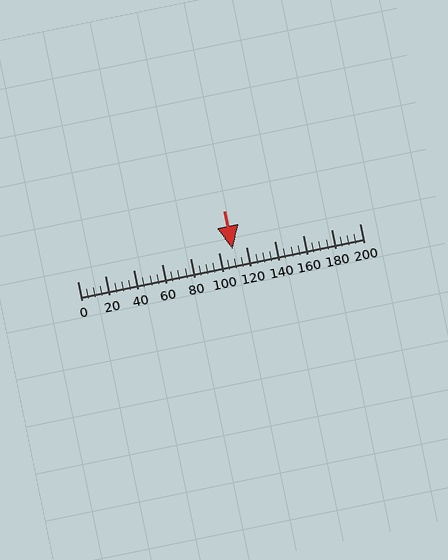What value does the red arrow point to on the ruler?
The red arrow points to approximately 110.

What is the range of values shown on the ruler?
The ruler shows values from 0 to 200.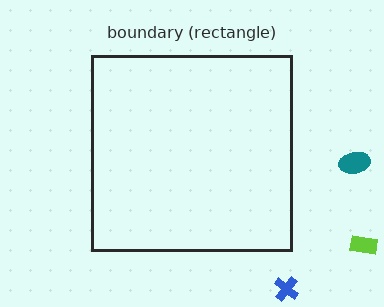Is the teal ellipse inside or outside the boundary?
Outside.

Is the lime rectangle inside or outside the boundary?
Outside.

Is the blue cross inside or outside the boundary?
Outside.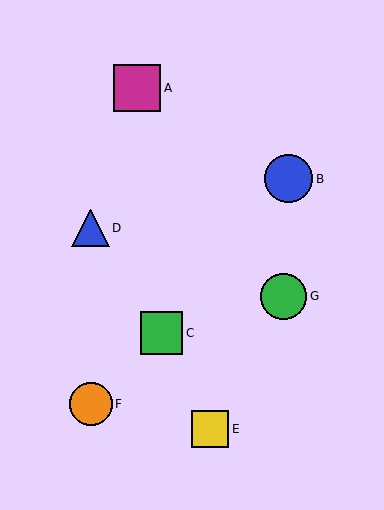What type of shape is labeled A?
Shape A is a magenta square.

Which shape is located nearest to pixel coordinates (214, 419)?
The yellow square (labeled E) at (210, 429) is nearest to that location.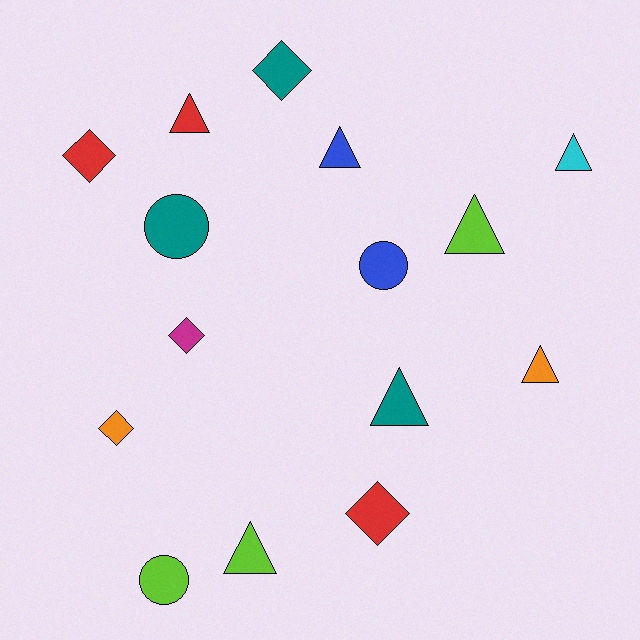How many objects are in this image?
There are 15 objects.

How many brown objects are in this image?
There are no brown objects.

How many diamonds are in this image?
There are 5 diamonds.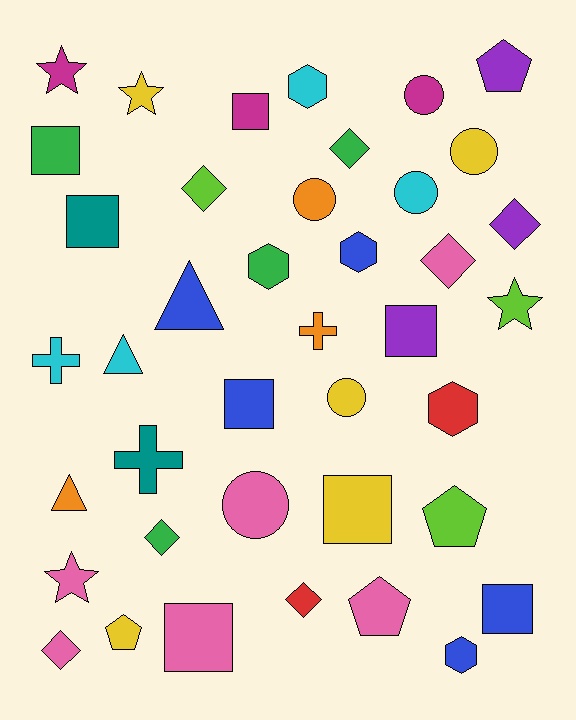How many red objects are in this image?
There are 2 red objects.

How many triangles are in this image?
There are 3 triangles.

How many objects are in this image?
There are 40 objects.